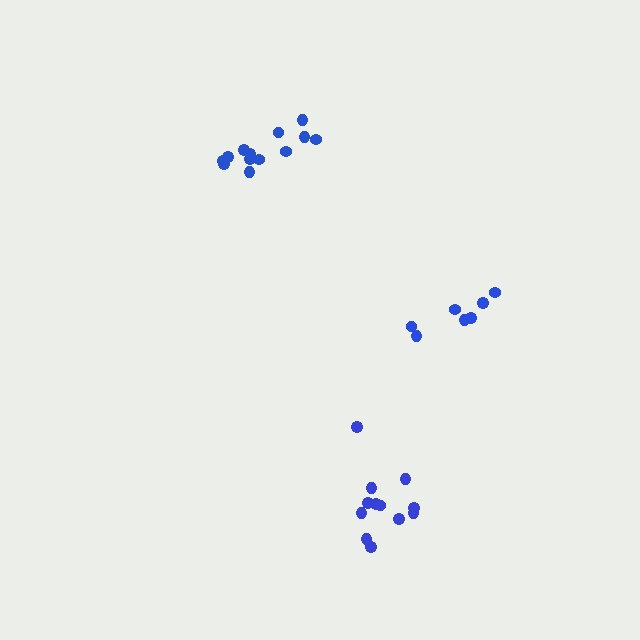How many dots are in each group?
Group 1: 13 dots, Group 2: 7 dots, Group 3: 12 dots (32 total).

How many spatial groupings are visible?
There are 3 spatial groupings.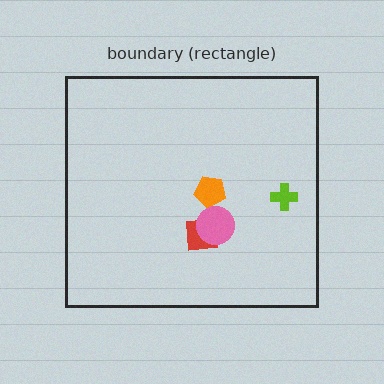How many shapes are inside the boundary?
4 inside, 0 outside.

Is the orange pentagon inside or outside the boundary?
Inside.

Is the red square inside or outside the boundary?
Inside.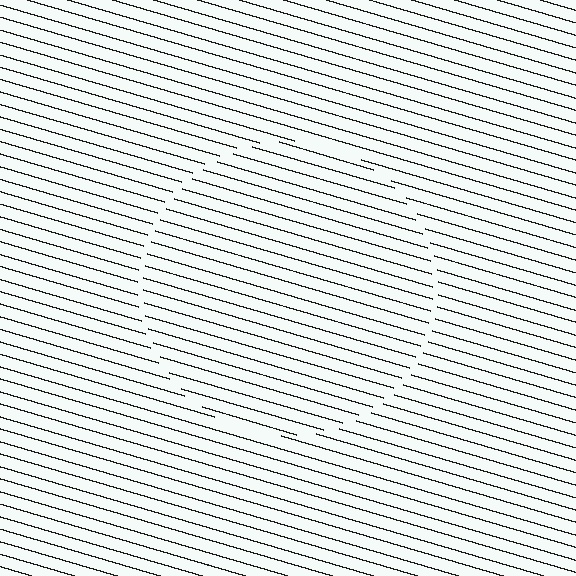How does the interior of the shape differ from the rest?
The interior of the shape contains the same grating, shifted by half a period — the contour is defined by the phase discontinuity where line-ends from the inner and outer gratings abut.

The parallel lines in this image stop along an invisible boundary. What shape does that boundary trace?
An illusory circle. The interior of the shape contains the same grating, shifted by half a period — the contour is defined by the phase discontinuity where line-ends from the inner and outer gratings abut.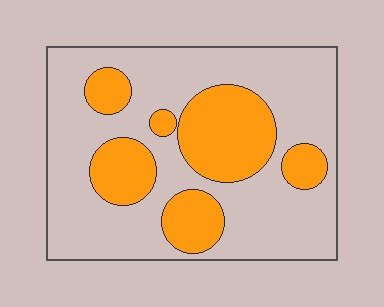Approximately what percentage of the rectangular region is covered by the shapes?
Approximately 30%.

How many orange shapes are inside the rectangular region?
6.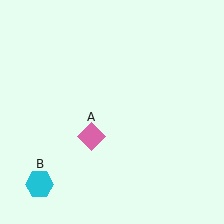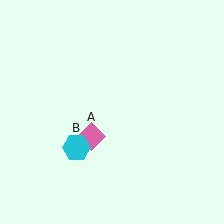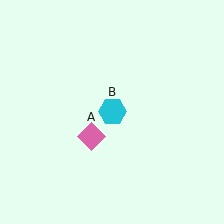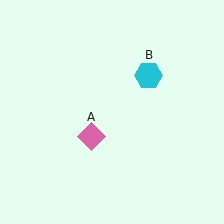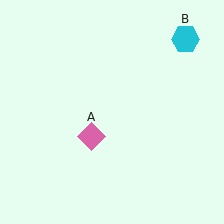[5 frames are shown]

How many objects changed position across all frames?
1 object changed position: cyan hexagon (object B).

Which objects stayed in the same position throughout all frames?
Pink diamond (object A) remained stationary.